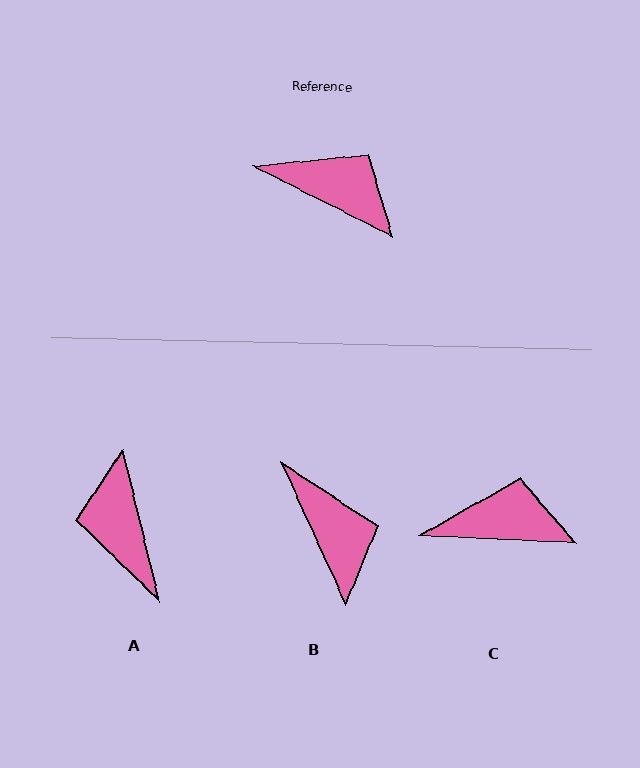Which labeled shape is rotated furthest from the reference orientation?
A, about 130 degrees away.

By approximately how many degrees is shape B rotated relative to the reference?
Approximately 39 degrees clockwise.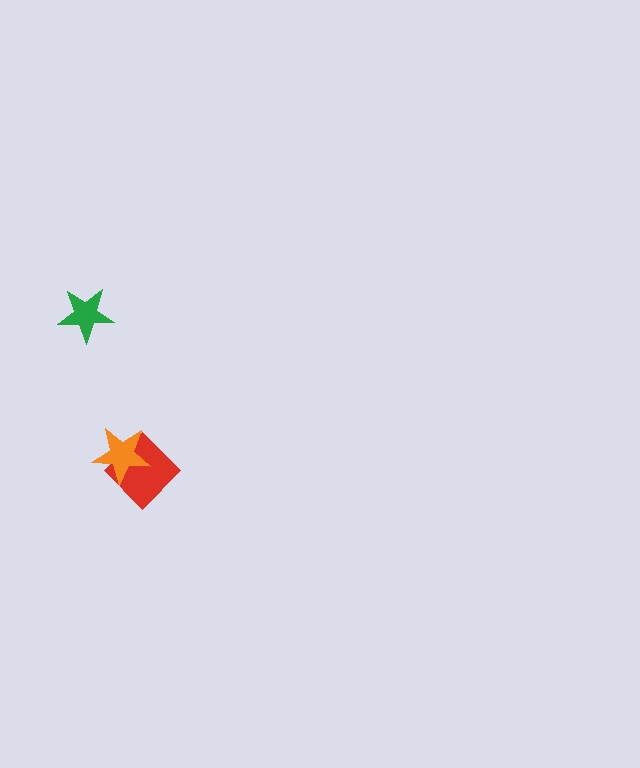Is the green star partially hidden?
No, no other shape covers it.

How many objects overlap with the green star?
0 objects overlap with the green star.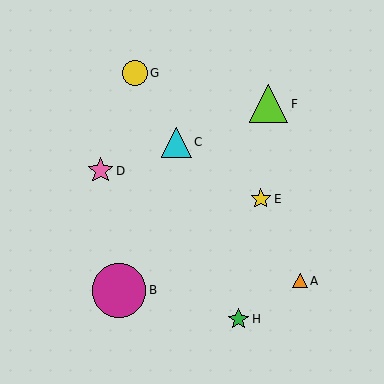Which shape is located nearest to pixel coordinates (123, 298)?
The magenta circle (labeled B) at (119, 290) is nearest to that location.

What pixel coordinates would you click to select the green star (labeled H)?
Click at (239, 319) to select the green star H.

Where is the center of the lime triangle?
The center of the lime triangle is at (269, 104).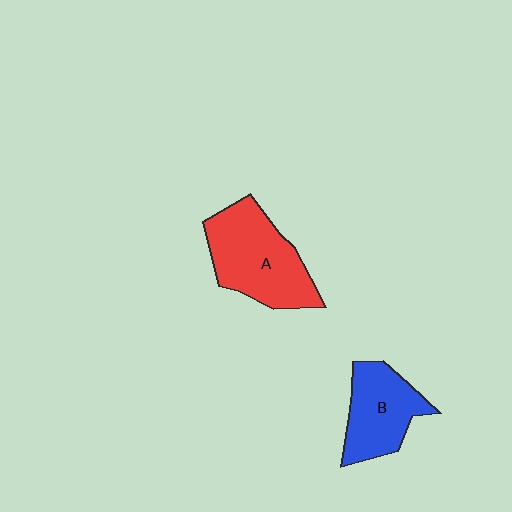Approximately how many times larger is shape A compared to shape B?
Approximately 1.4 times.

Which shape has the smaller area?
Shape B (blue).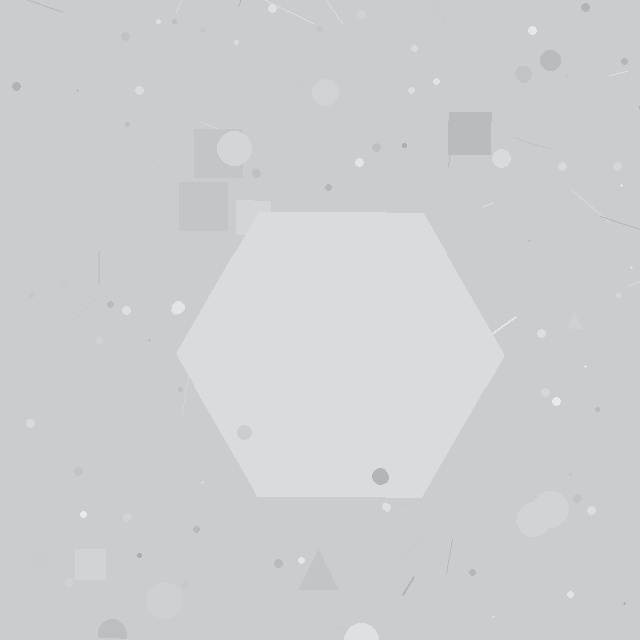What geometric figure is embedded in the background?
A hexagon is embedded in the background.